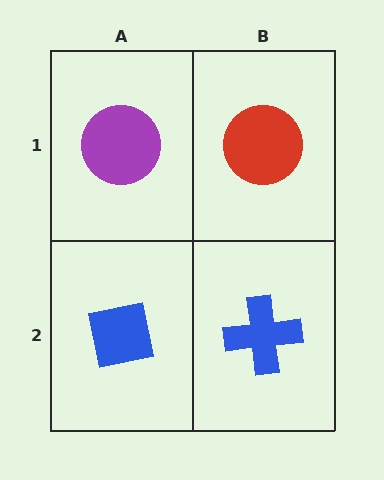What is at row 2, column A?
A blue square.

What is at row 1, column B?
A red circle.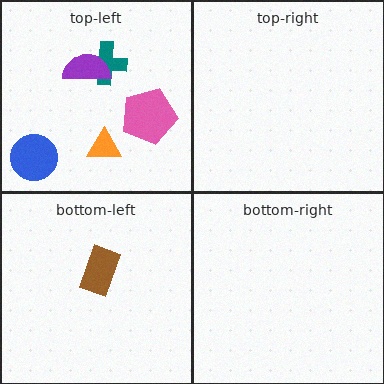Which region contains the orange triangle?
The top-left region.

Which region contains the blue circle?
The top-left region.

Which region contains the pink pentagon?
The top-left region.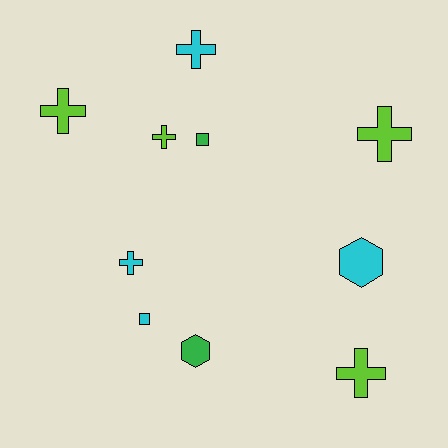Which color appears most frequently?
Lime, with 4 objects.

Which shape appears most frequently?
Cross, with 6 objects.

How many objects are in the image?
There are 10 objects.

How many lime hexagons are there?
There are no lime hexagons.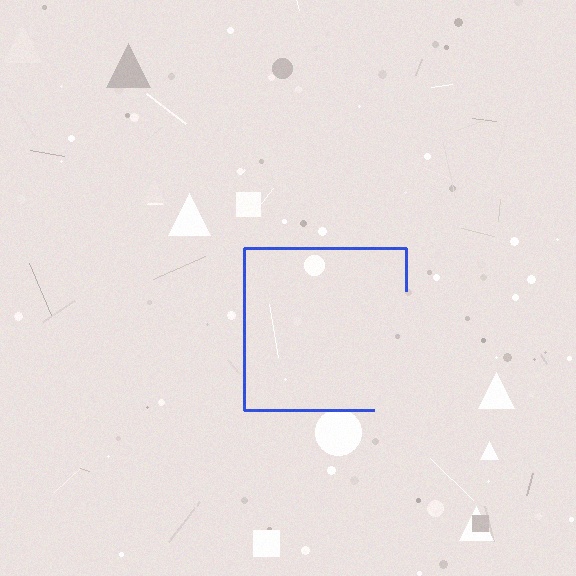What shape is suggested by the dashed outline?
The dashed outline suggests a square.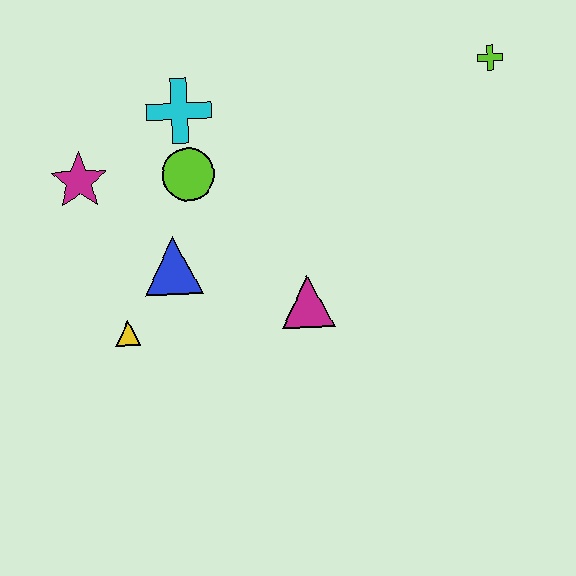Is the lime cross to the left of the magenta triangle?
No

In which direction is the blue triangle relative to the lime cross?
The blue triangle is to the left of the lime cross.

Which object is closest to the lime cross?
The magenta triangle is closest to the lime cross.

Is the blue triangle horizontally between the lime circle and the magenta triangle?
No